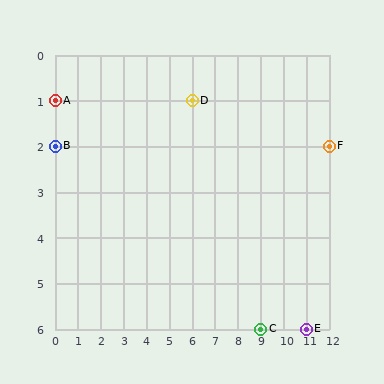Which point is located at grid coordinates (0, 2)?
Point B is at (0, 2).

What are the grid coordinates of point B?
Point B is at grid coordinates (0, 2).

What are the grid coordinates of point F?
Point F is at grid coordinates (12, 2).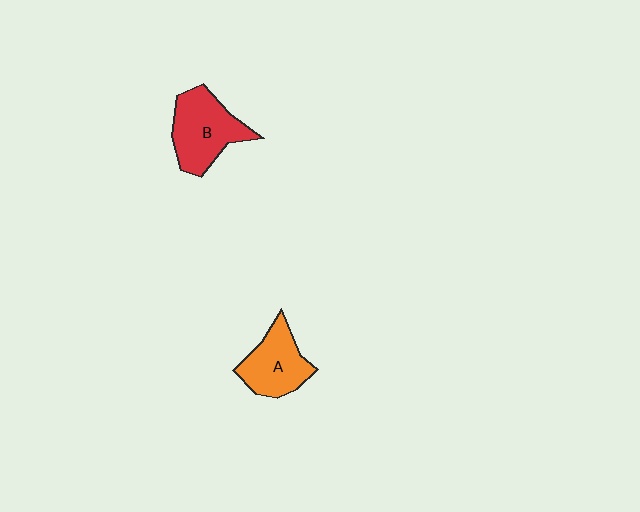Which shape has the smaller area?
Shape A (orange).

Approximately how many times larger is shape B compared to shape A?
Approximately 1.2 times.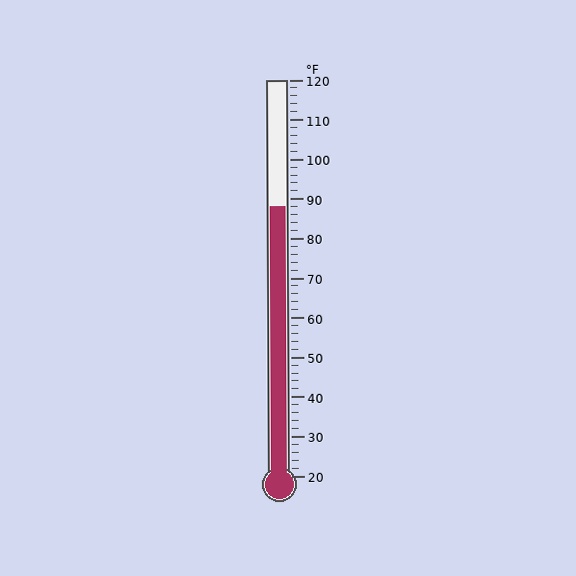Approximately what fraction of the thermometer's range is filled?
The thermometer is filled to approximately 70% of its range.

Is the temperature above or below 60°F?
The temperature is above 60°F.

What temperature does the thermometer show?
The thermometer shows approximately 88°F.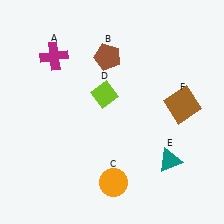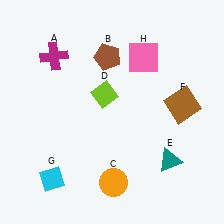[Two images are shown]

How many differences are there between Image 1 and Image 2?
There are 2 differences between the two images.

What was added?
A cyan diamond (G), a pink square (H) were added in Image 2.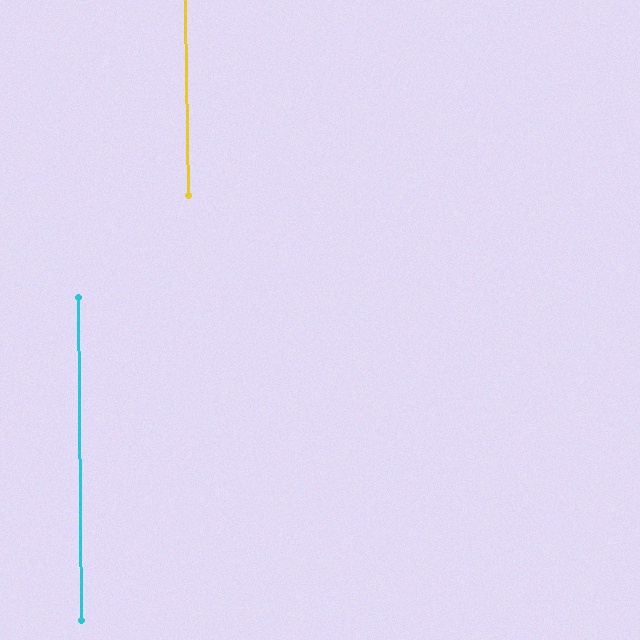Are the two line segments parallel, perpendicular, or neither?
Parallel — their directions differ by only 0.6°.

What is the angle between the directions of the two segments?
Approximately 1 degree.